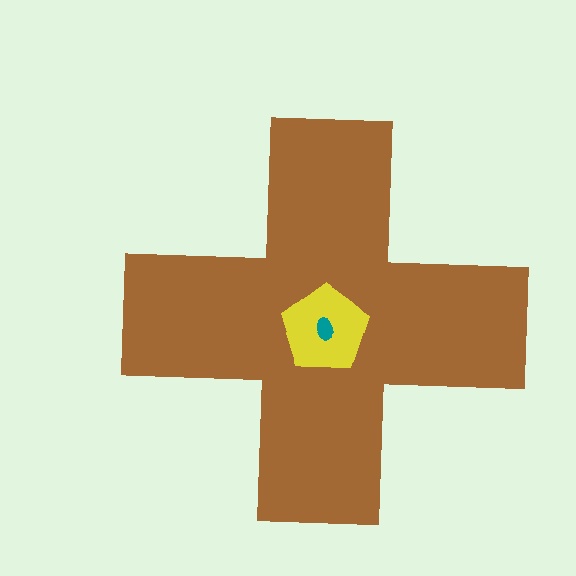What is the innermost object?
The teal ellipse.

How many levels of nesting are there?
3.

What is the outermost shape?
The brown cross.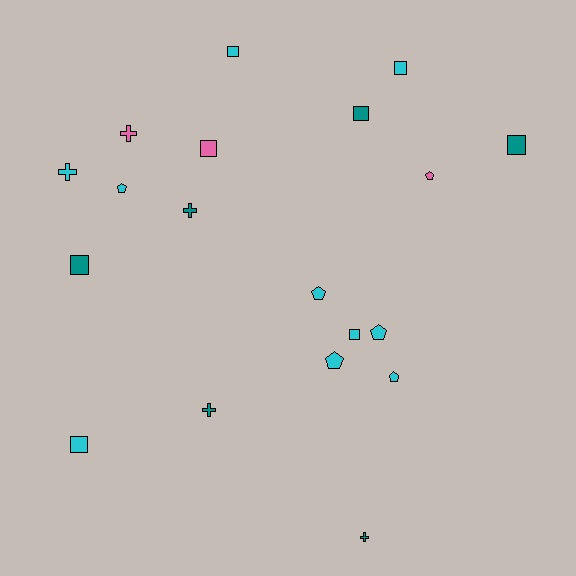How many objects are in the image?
There are 19 objects.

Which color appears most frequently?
Cyan, with 10 objects.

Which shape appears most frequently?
Square, with 8 objects.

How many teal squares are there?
There are 3 teal squares.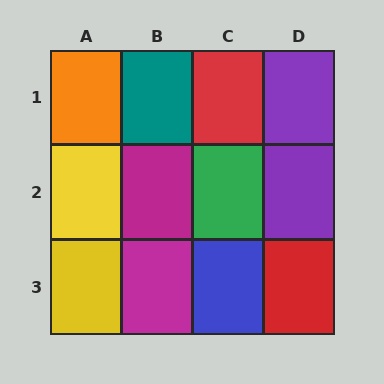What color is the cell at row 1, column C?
Red.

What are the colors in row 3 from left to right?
Yellow, magenta, blue, red.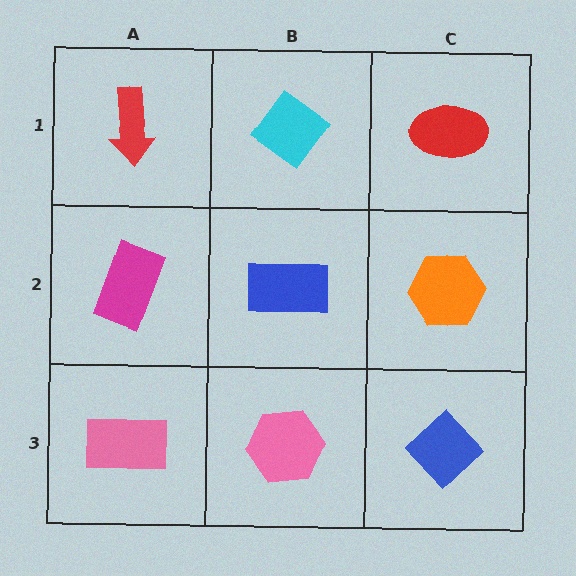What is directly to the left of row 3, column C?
A pink hexagon.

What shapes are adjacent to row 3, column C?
An orange hexagon (row 2, column C), a pink hexagon (row 3, column B).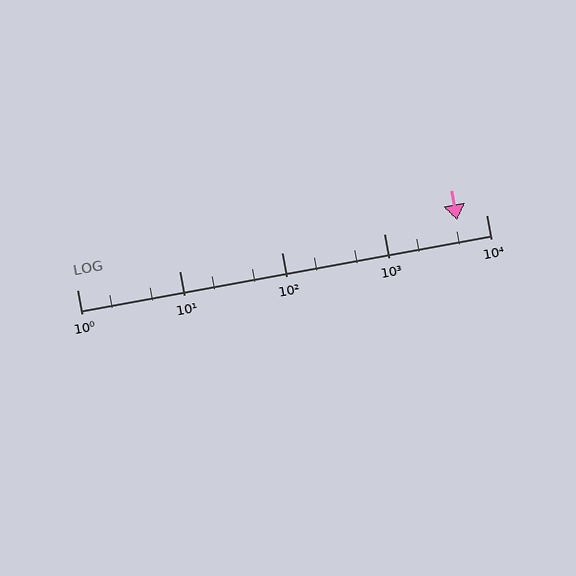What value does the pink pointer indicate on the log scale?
The pointer indicates approximately 5200.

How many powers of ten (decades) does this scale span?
The scale spans 4 decades, from 1 to 10000.